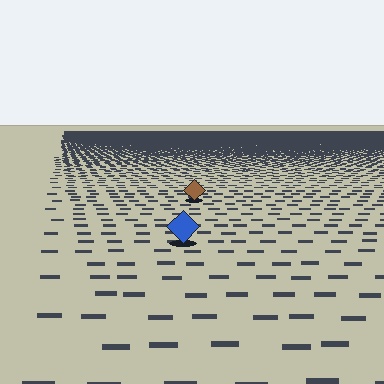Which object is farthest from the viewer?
The brown diamond is farthest from the viewer. It appears smaller and the ground texture around it is denser.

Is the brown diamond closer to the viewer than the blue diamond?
No. The blue diamond is closer — you can tell from the texture gradient: the ground texture is coarser near it.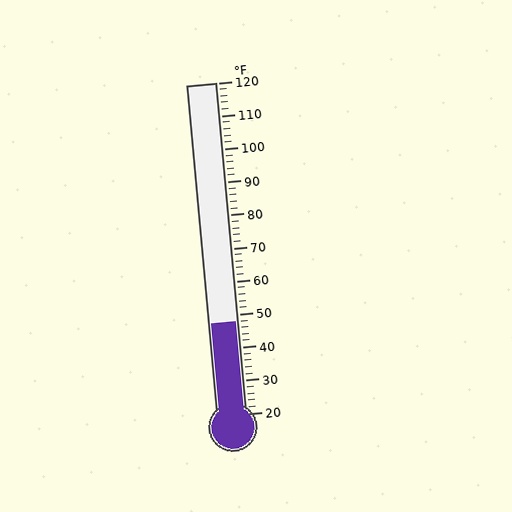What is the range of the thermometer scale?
The thermometer scale ranges from 20°F to 120°F.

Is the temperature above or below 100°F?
The temperature is below 100°F.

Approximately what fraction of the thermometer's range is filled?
The thermometer is filled to approximately 30% of its range.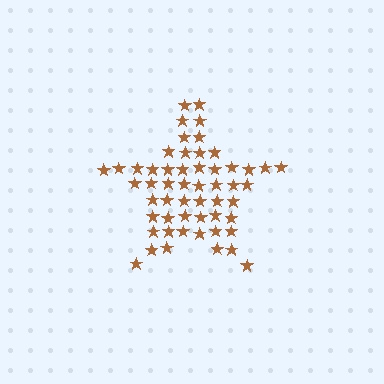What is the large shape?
The large shape is a star.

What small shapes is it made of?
It is made of small stars.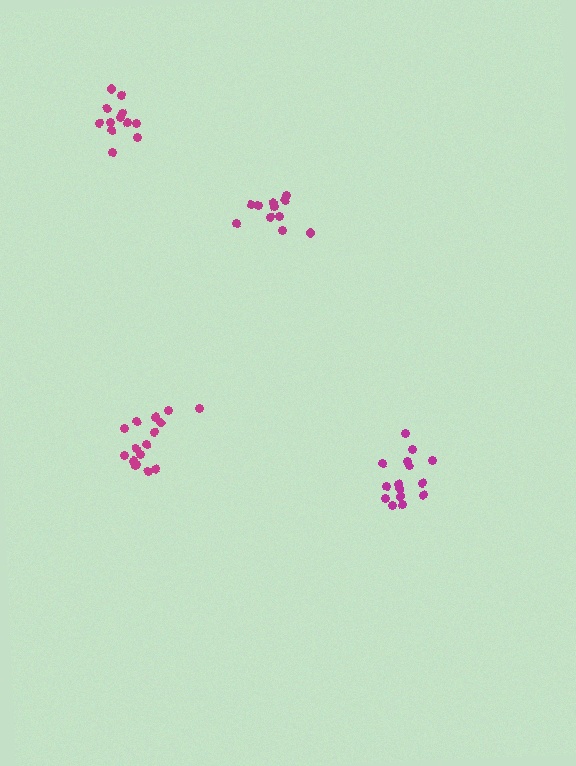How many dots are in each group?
Group 1: 11 dots, Group 2: 15 dots, Group 3: 16 dots, Group 4: 12 dots (54 total).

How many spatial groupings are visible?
There are 4 spatial groupings.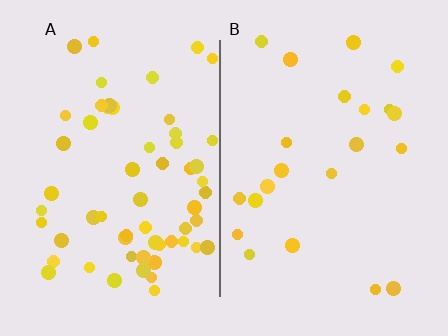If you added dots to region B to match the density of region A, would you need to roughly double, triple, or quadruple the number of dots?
Approximately triple.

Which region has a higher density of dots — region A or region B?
A (the left).